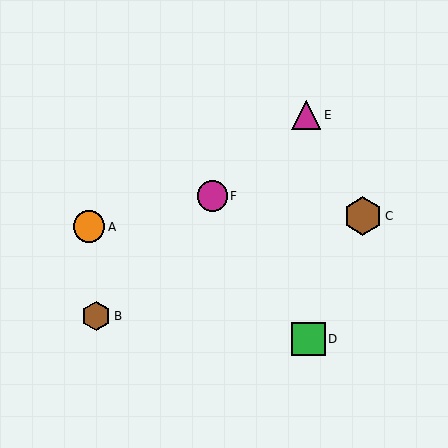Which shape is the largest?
The brown hexagon (labeled C) is the largest.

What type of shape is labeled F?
Shape F is a magenta circle.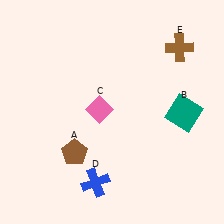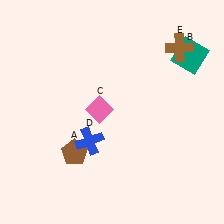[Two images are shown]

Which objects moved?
The objects that moved are: the teal square (B), the blue cross (D).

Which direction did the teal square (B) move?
The teal square (B) moved up.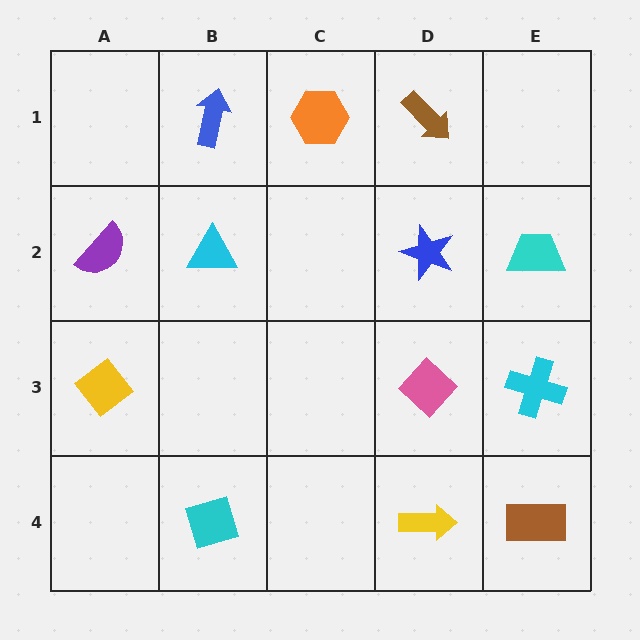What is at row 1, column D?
A brown arrow.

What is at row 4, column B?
A cyan diamond.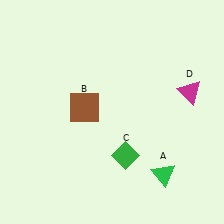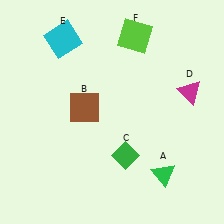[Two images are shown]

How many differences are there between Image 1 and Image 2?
There are 2 differences between the two images.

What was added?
A cyan square (E), a lime square (F) were added in Image 2.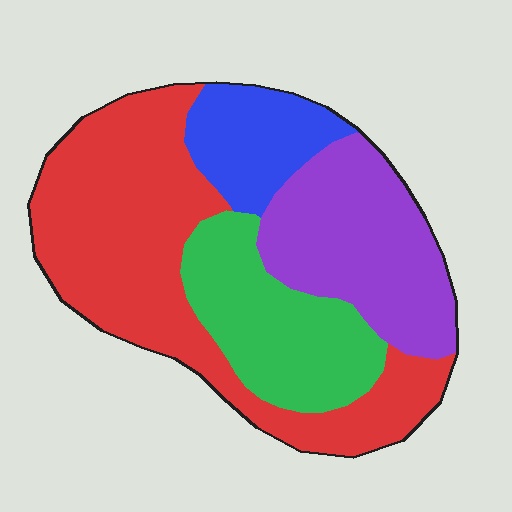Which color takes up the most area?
Red, at roughly 45%.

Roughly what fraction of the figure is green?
Green takes up about one fifth (1/5) of the figure.